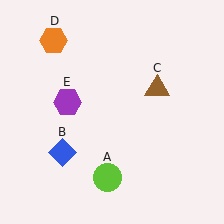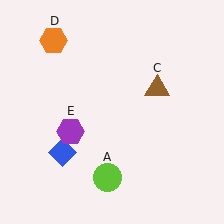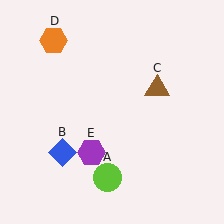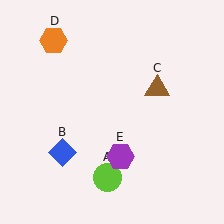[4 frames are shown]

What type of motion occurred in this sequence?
The purple hexagon (object E) rotated counterclockwise around the center of the scene.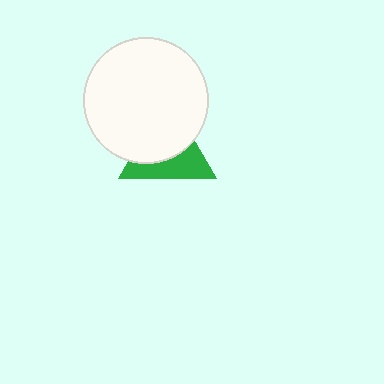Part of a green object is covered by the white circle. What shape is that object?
It is a triangle.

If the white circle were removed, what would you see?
You would see the complete green triangle.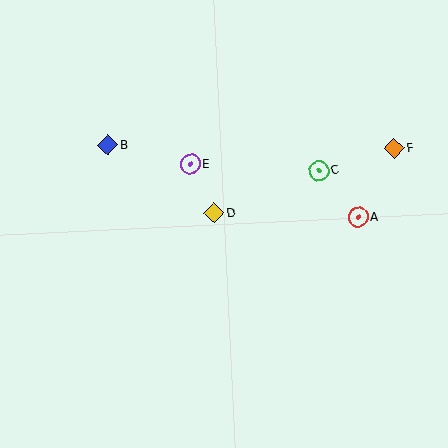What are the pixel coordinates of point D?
Point D is at (214, 213).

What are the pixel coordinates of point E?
Point E is at (190, 164).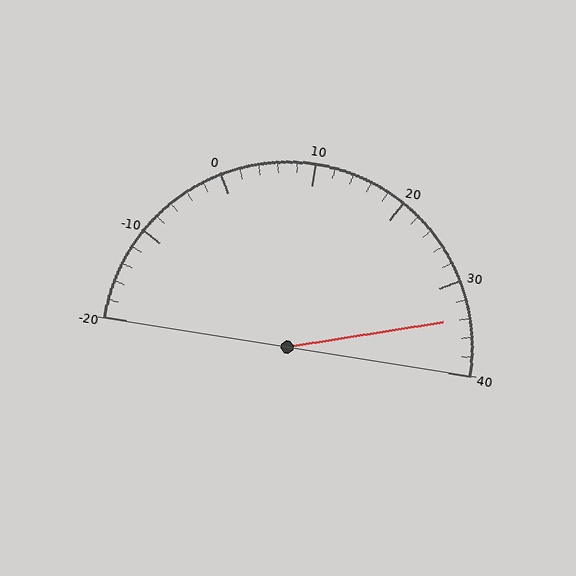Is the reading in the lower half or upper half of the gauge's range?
The reading is in the upper half of the range (-20 to 40).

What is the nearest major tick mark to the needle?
The nearest major tick mark is 30.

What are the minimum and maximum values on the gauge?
The gauge ranges from -20 to 40.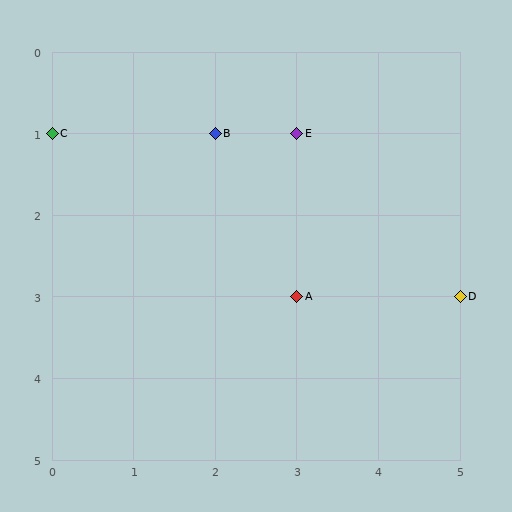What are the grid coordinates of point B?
Point B is at grid coordinates (2, 1).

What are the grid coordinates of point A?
Point A is at grid coordinates (3, 3).